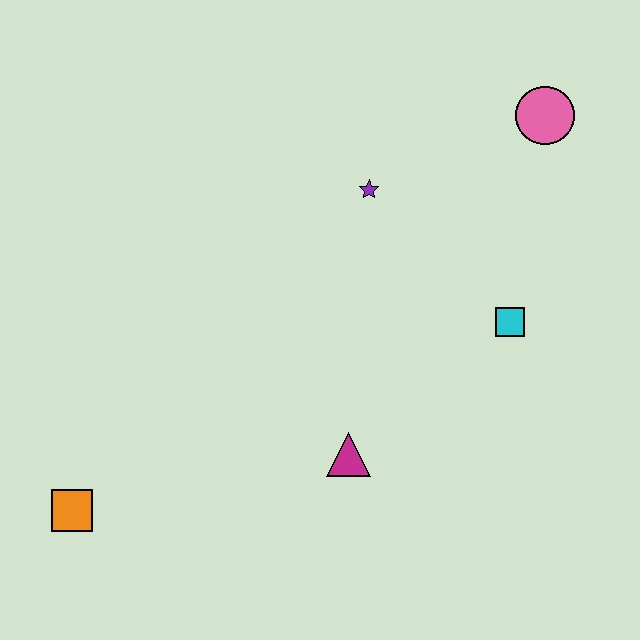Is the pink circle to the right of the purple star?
Yes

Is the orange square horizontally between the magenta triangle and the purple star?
No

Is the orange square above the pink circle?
No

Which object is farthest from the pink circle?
The orange square is farthest from the pink circle.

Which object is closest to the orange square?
The magenta triangle is closest to the orange square.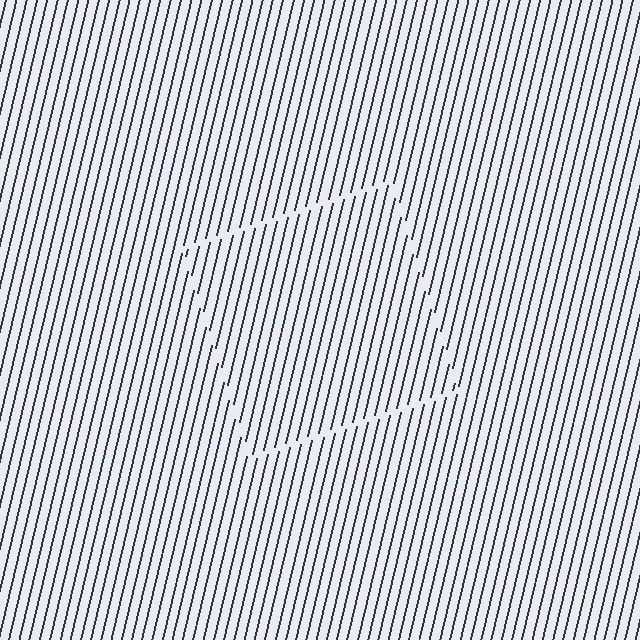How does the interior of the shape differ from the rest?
The interior of the shape contains the same grating, shifted by half a period — the contour is defined by the phase discontinuity where line-ends from the inner and outer gratings abut.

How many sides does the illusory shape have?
4 sides — the line-ends trace a square.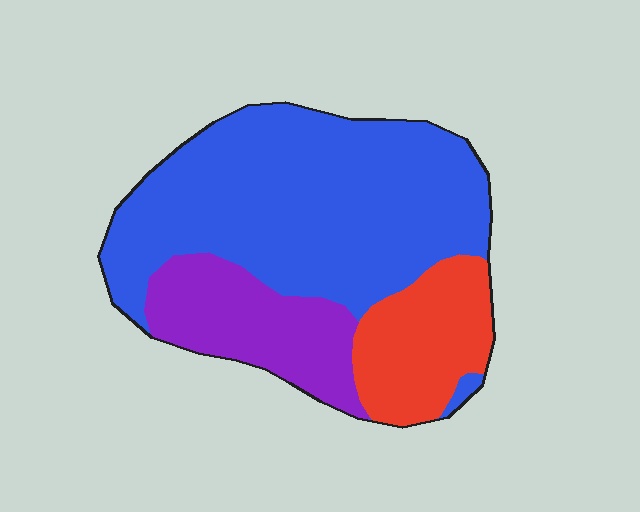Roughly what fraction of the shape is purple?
Purple takes up about one fifth (1/5) of the shape.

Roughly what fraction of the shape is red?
Red takes up about one fifth (1/5) of the shape.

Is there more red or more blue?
Blue.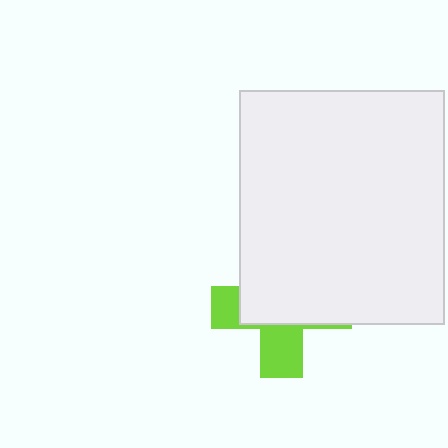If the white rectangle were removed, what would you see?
You would see the complete lime cross.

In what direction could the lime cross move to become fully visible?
The lime cross could move down. That would shift it out from behind the white rectangle entirely.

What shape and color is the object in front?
The object in front is a white rectangle.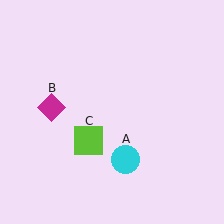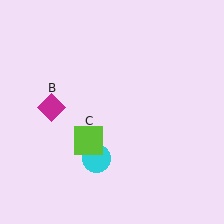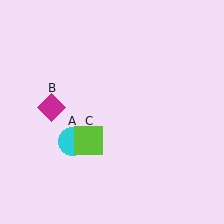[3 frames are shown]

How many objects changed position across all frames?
1 object changed position: cyan circle (object A).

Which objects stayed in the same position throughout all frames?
Magenta diamond (object B) and lime square (object C) remained stationary.